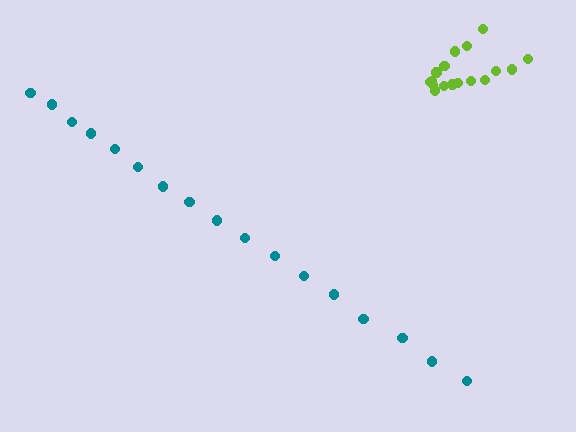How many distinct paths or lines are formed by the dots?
There are 2 distinct paths.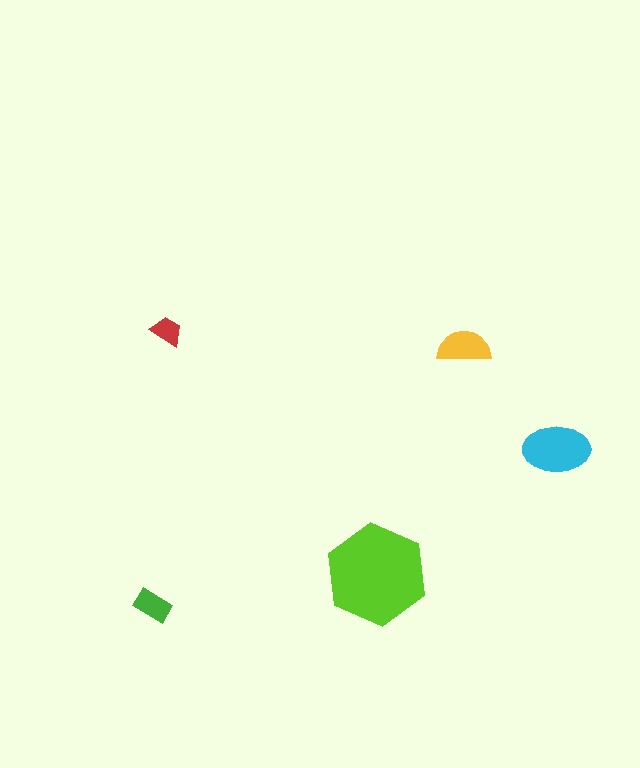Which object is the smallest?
The red trapezoid.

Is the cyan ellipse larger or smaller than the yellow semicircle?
Larger.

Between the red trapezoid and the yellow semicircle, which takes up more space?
The yellow semicircle.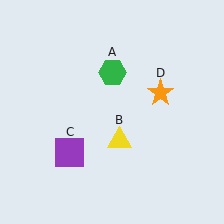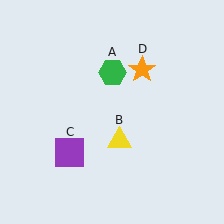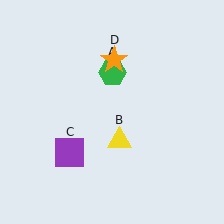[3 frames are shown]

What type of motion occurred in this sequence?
The orange star (object D) rotated counterclockwise around the center of the scene.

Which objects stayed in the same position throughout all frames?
Green hexagon (object A) and yellow triangle (object B) and purple square (object C) remained stationary.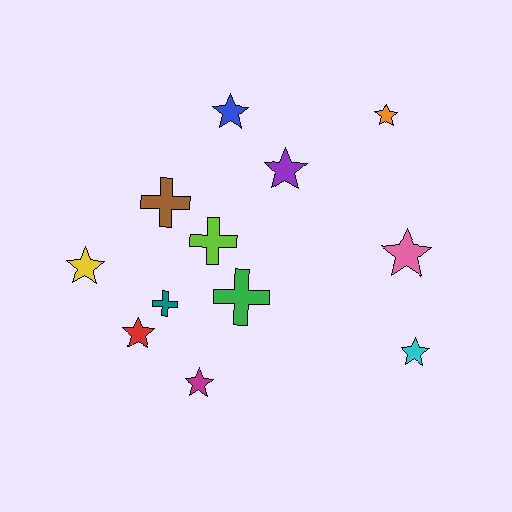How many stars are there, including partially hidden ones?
There are 8 stars.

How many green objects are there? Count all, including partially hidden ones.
There is 1 green object.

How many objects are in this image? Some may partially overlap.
There are 12 objects.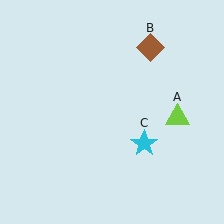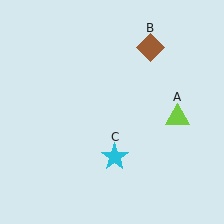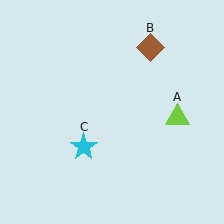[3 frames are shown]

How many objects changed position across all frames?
1 object changed position: cyan star (object C).